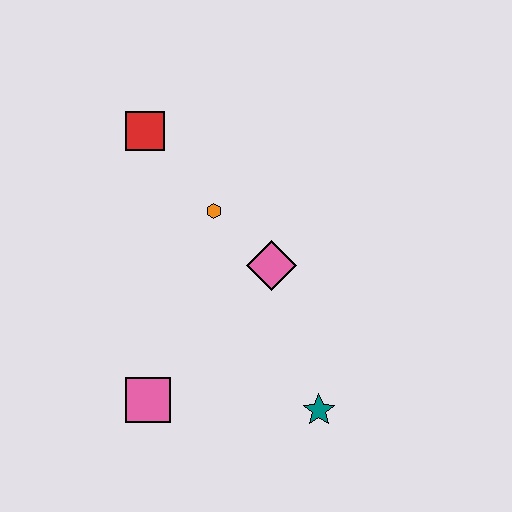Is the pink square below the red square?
Yes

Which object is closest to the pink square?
The teal star is closest to the pink square.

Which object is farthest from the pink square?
The red square is farthest from the pink square.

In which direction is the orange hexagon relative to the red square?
The orange hexagon is below the red square.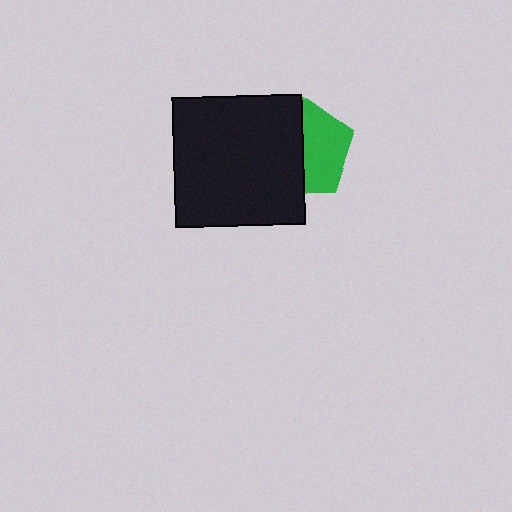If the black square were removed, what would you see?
You would see the complete green pentagon.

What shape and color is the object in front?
The object in front is a black square.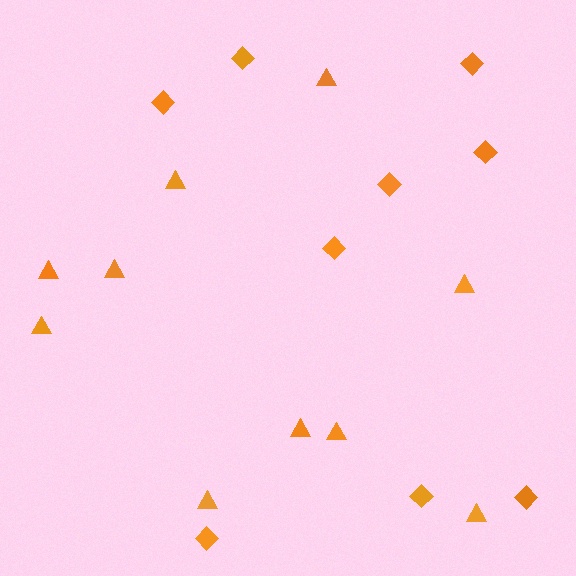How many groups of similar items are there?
There are 2 groups: one group of diamonds (9) and one group of triangles (10).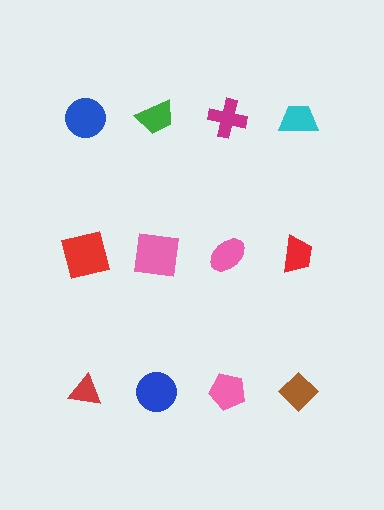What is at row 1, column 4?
A cyan trapezoid.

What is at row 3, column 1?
A red triangle.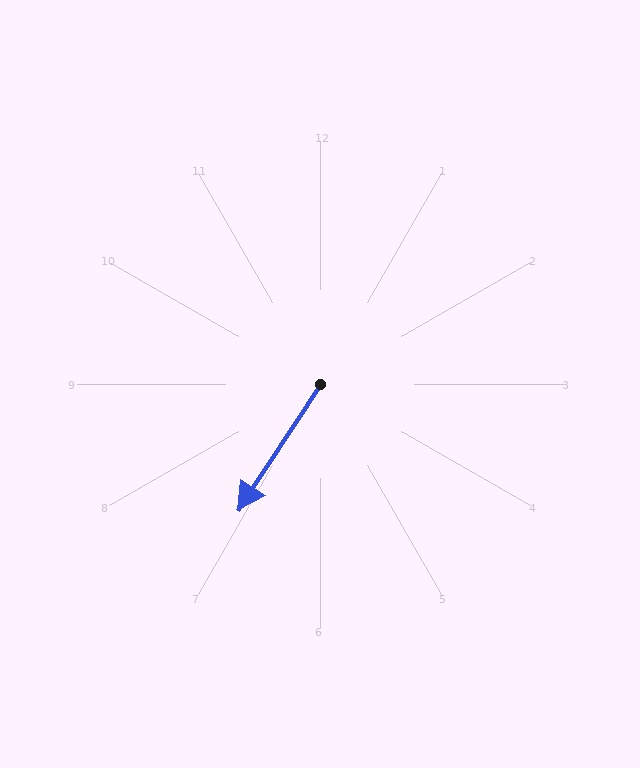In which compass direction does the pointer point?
Southwest.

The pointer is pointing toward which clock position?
Roughly 7 o'clock.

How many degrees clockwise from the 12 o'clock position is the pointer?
Approximately 213 degrees.